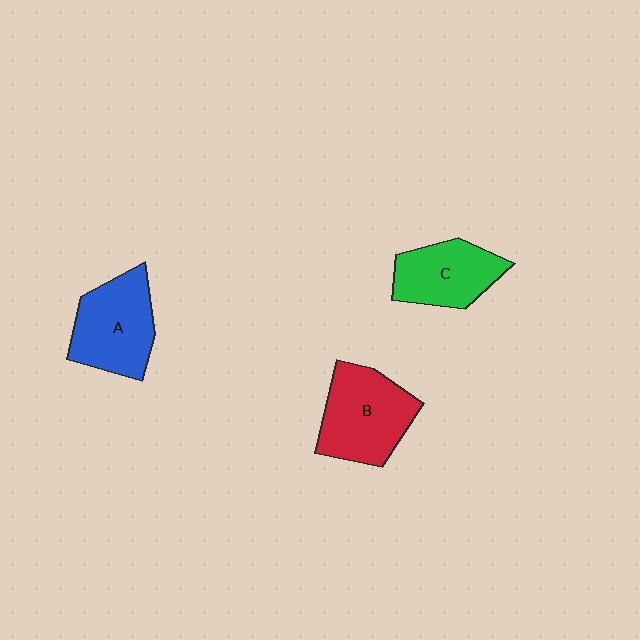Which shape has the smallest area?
Shape C (green).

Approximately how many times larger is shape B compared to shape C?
Approximately 1.3 times.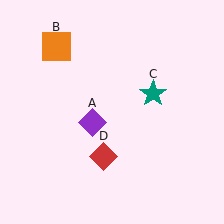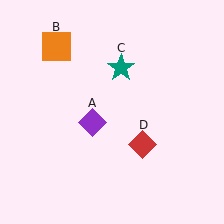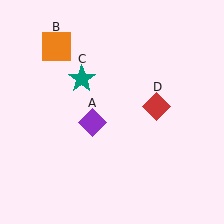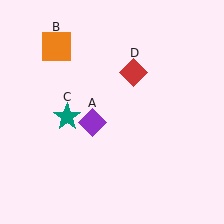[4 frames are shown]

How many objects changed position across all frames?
2 objects changed position: teal star (object C), red diamond (object D).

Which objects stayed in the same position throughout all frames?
Purple diamond (object A) and orange square (object B) remained stationary.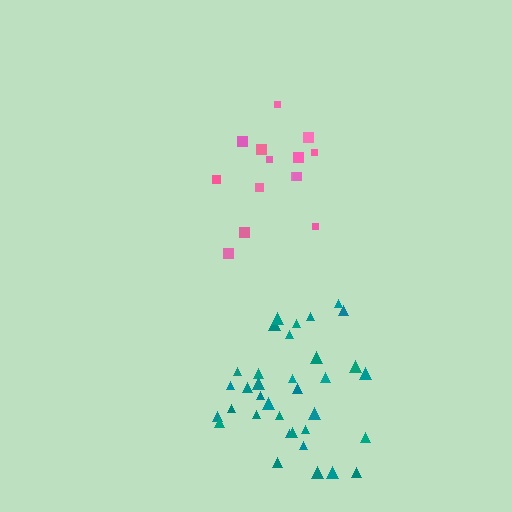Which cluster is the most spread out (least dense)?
Pink.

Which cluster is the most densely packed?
Teal.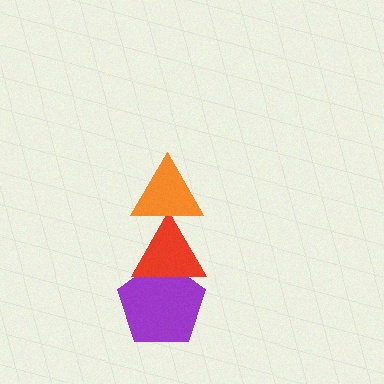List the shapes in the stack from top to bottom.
From top to bottom: the orange triangle, the red triangle, the purple pentagon.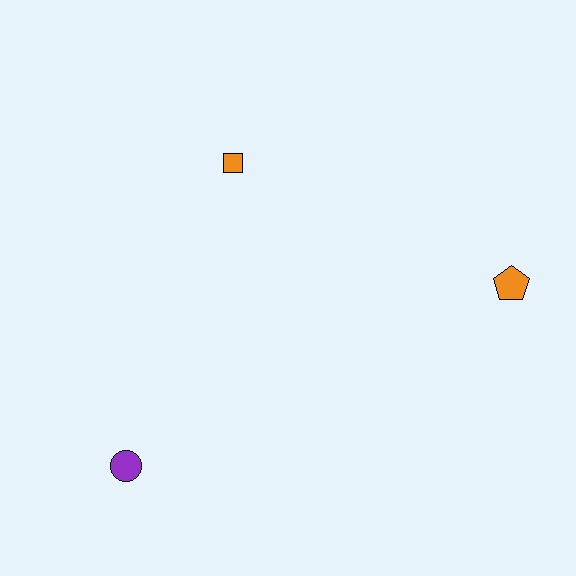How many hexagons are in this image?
There are no hexagons.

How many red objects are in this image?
There are no red objects.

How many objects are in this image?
There are 3 objects.